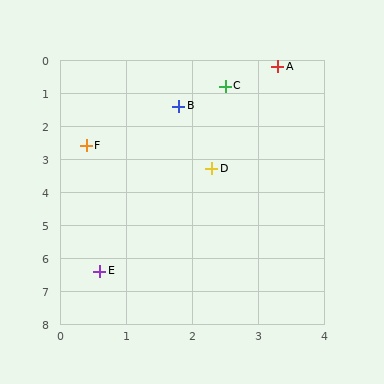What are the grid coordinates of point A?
Point A is at approximately (3.3, 0.2).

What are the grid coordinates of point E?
Point E is at approximately (0.6, 6.4).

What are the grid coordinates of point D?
Point D is at approximately (2.3, 3.3).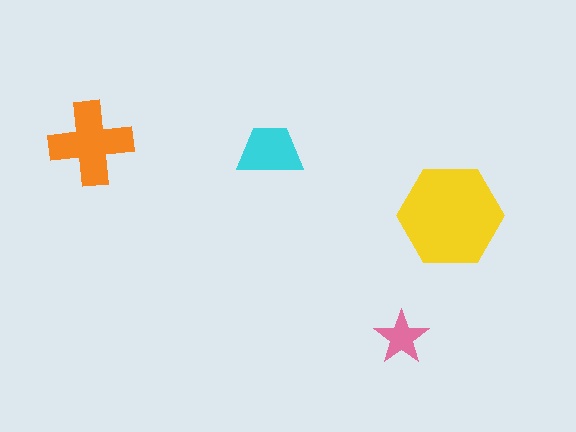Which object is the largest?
The yellow hexagon.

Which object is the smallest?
The pink star.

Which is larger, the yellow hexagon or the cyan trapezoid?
The yellow hexagon.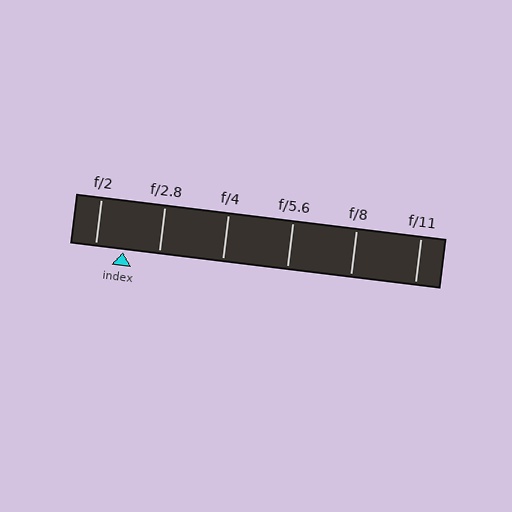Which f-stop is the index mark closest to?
The index mark is closest to f/2.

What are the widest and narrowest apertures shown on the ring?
The widest aperture shown is f/2 and the narrowest is f/11.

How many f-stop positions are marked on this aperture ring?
There are 6 f-stop positions marked.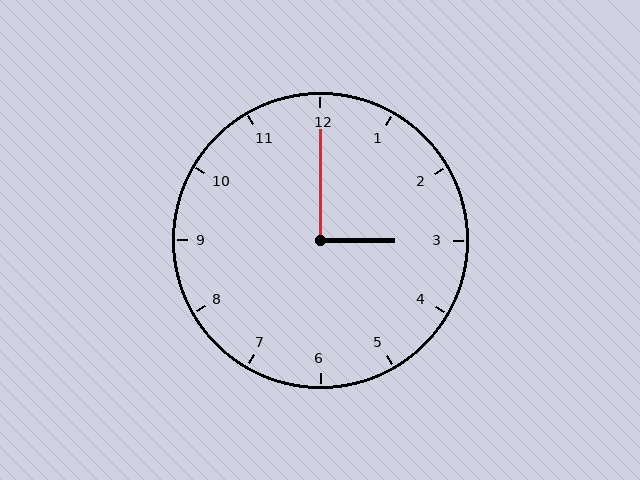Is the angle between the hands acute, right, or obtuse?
It is right.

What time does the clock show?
3:00.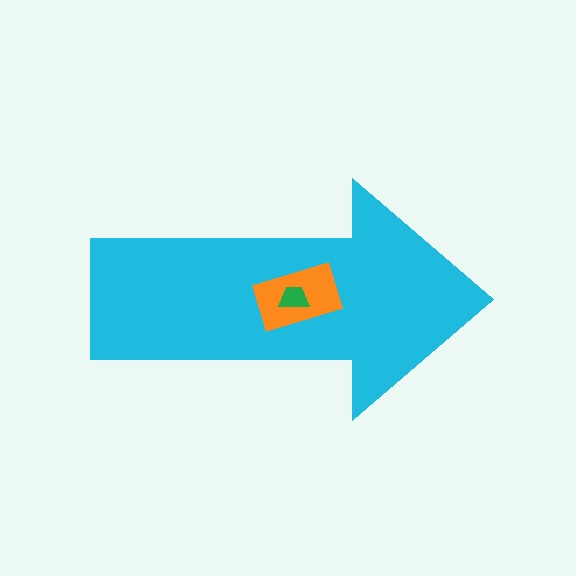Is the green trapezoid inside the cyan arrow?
Yes.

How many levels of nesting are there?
3.